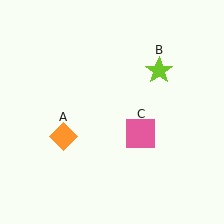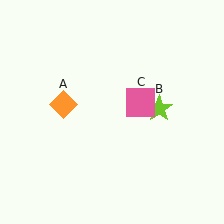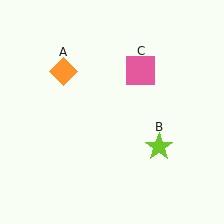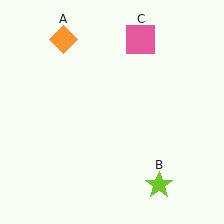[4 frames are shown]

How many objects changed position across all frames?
3 objects changed position: orange diamond (object A), lime star (object B), pink square (object C).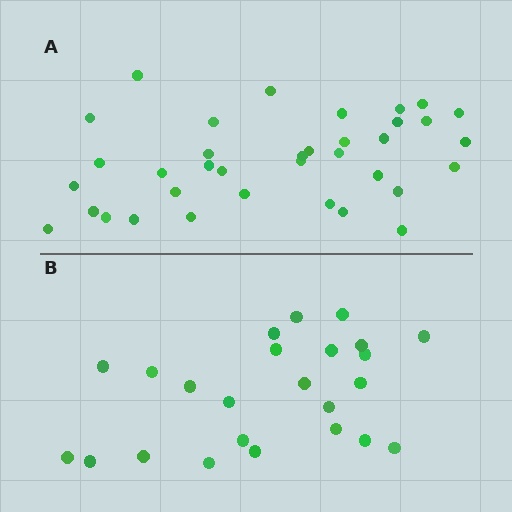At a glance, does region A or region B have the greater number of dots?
Region A (the top region) has more dots.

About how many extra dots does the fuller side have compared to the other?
Region A has roughly 12 or so more dots than region B.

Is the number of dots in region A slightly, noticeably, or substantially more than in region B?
Region A has substantially more. The ratio is roughly 1.5 to 1.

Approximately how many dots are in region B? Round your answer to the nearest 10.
About 20 dots. (The exact count is 24, which rounds to 20.)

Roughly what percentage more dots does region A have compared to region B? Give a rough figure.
About 50% more.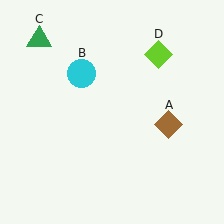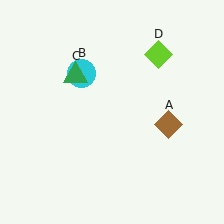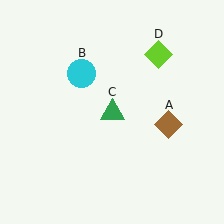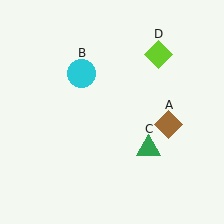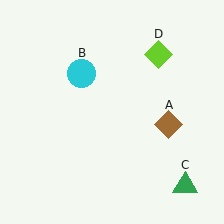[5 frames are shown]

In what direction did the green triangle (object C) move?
The green triangle (object C) moved down and to the right.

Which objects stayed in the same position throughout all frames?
Brown diamond (object A) and cyan circle (object B) and lime diamond (object D) remained stationary.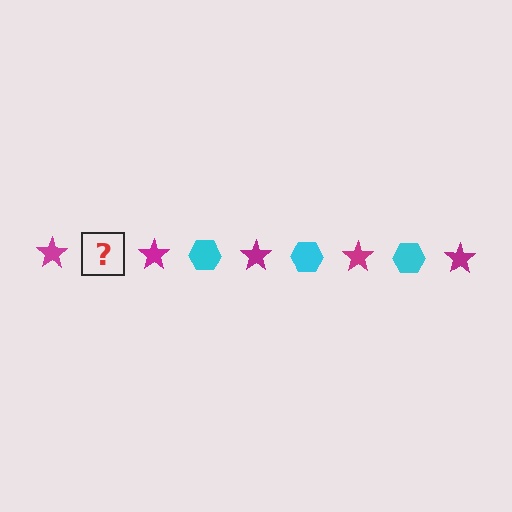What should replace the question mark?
The question mark should be replaced with a cyan hexagon.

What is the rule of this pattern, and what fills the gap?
The rule is that the pattern alternates between magenta star and cyan hexagon. The gap should be filled with a cyan hexagon.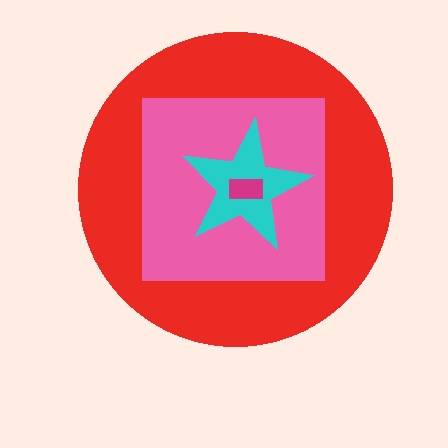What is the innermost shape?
The magenta rectangle.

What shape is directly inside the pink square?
The cyan star.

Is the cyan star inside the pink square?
Yes.